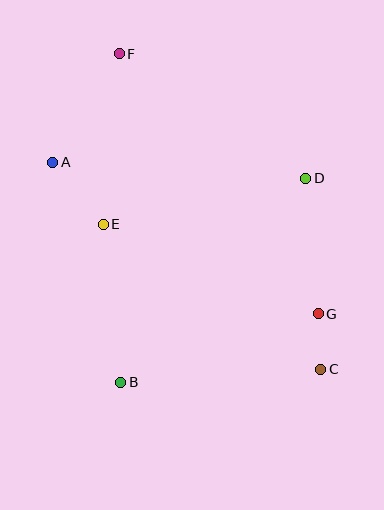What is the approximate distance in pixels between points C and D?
The distance between C and D is approximately 191 pixels.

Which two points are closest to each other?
Points C and G are closest to each other.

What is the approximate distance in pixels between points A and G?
The distance between A and G is approximately 305 pixels.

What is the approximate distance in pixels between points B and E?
The distance between B and E is approximately 159 pixels.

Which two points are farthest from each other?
Points C and F are farthest from each other.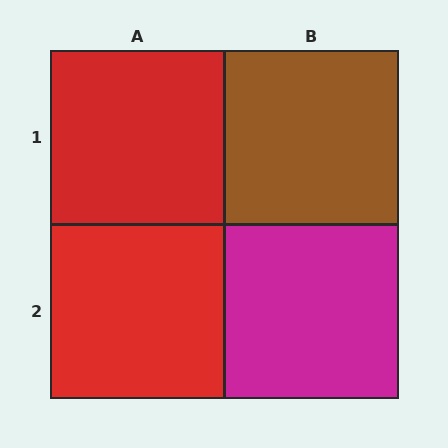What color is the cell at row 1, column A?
Red.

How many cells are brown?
1 cell is brown.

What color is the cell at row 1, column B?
Brown.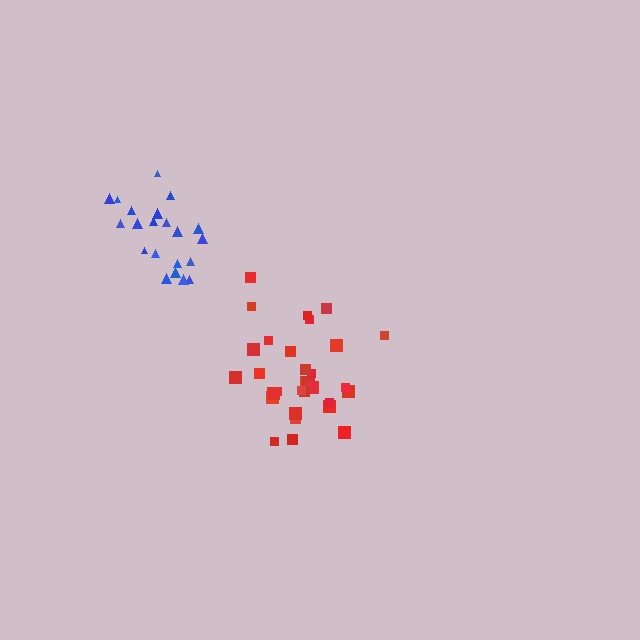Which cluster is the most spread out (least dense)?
Red.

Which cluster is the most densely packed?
Blue.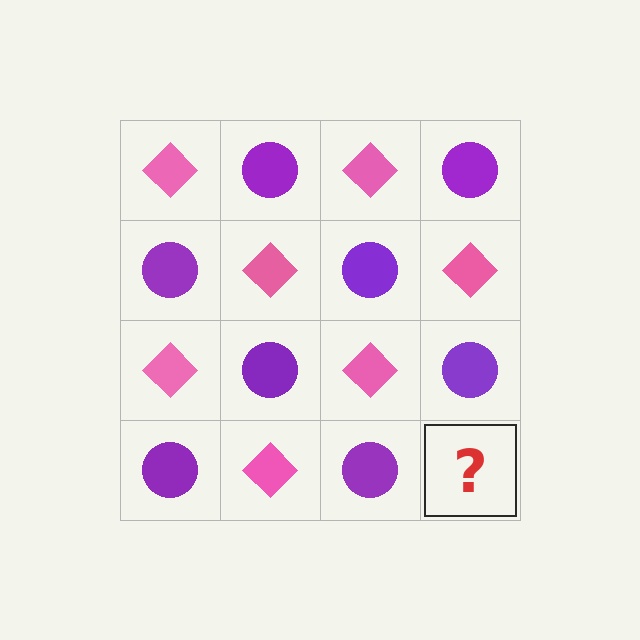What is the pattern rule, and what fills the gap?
The rule is that it alternates pink diamond and purple circle in a checkerboard pattern. The gap should be filled with a pink diamond.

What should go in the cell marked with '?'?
The missing cell should contain a pink diamond.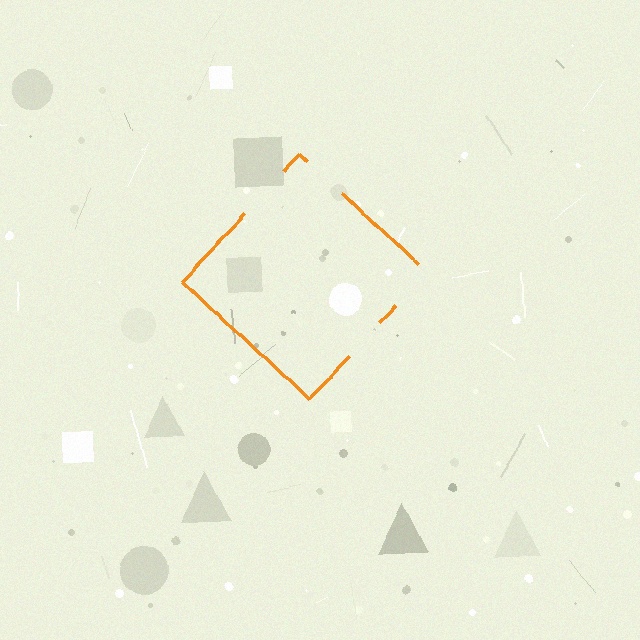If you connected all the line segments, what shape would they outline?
They would outline a diamond.